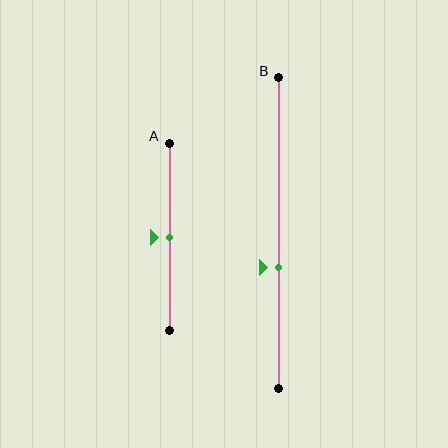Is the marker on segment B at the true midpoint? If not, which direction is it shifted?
No, the marker on segment B is shifted downward by about 11% of the segment length.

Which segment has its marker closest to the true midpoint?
Segment A has its marker closest to the true midpoint.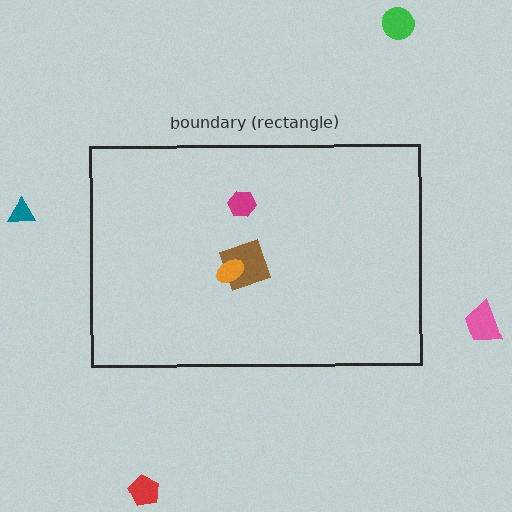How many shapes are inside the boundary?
3 inside, 4 outside.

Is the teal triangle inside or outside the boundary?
Outside.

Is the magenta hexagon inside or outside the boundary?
Inside.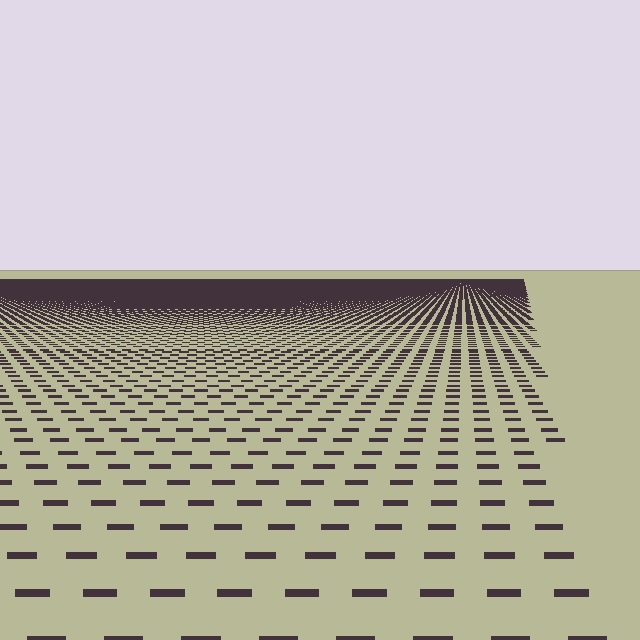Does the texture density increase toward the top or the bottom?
Density increases toward the top.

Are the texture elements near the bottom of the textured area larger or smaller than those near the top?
Larger. Near the bottom, elements are closer to the viewer and appear at a bigger on-screen size.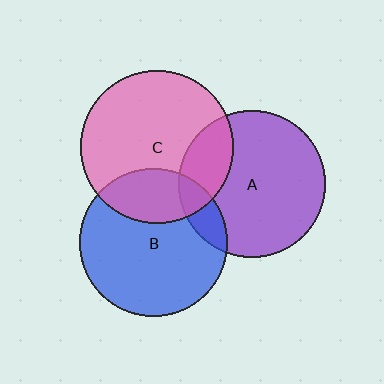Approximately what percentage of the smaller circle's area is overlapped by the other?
Approximately 25%.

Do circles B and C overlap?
Yes.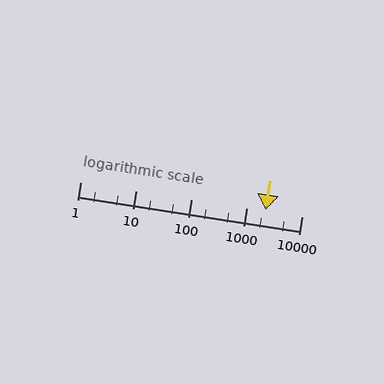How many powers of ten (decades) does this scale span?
The scale spans 4 decades, from 1 to 10000.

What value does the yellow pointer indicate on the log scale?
The pointer indicates approximately 2200.